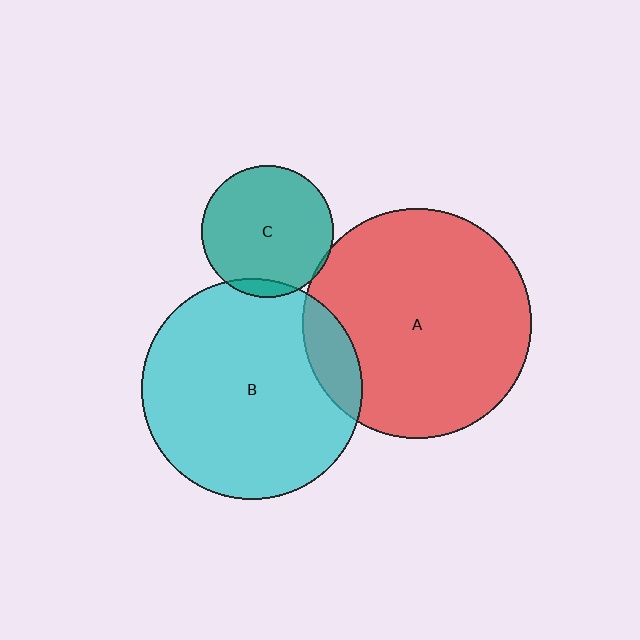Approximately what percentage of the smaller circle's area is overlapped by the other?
Approximately 5%.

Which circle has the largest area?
Circle A (red).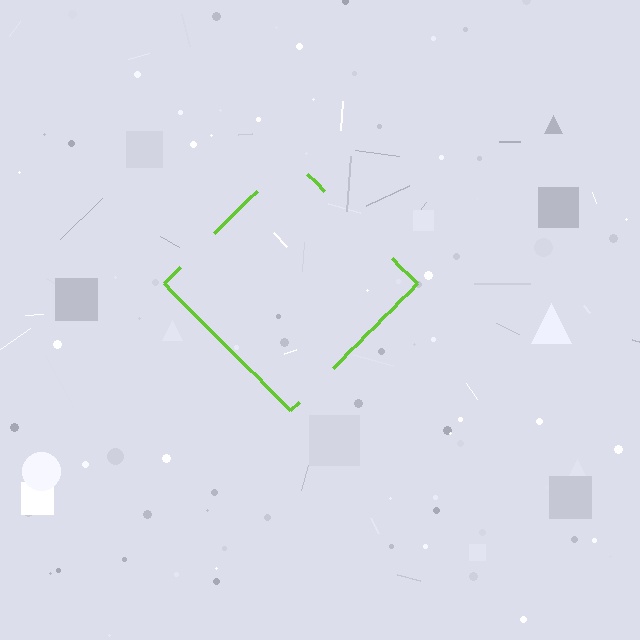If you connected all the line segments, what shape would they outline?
They would outline a diamond.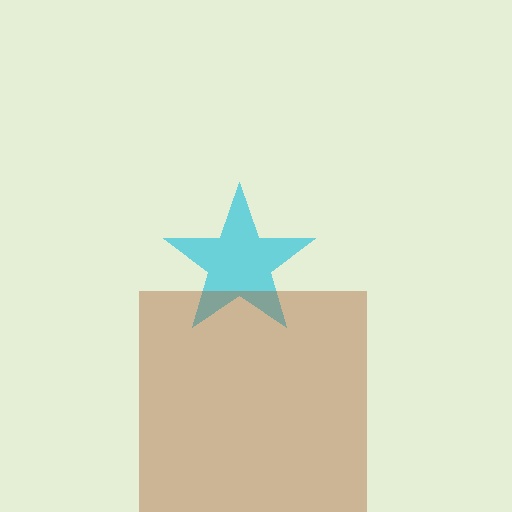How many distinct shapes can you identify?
There are 2 distinct shapes: a cyan star, a brown square.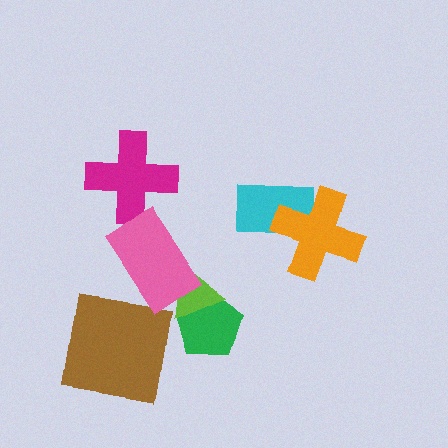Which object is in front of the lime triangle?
The pink rectangle is in front of the lime triangle.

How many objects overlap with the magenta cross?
0 objects overlap with the magenta cross.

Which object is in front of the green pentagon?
The lime triangle is in front of the green pentagon.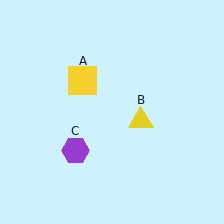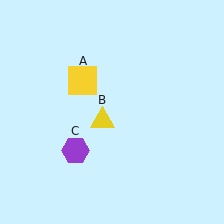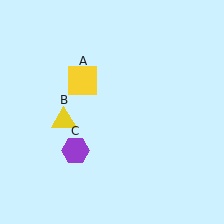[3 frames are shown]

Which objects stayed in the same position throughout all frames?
Yellow square (object A) and purple hexagon (object C) remained stationary.